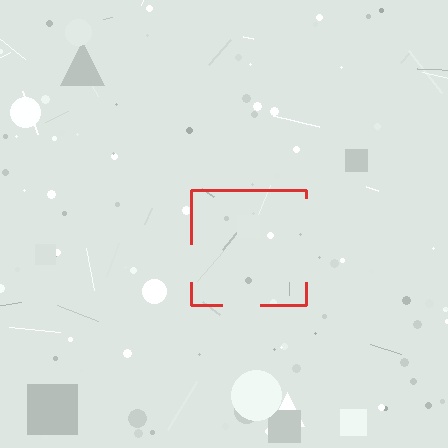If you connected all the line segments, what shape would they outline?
They would outline a square.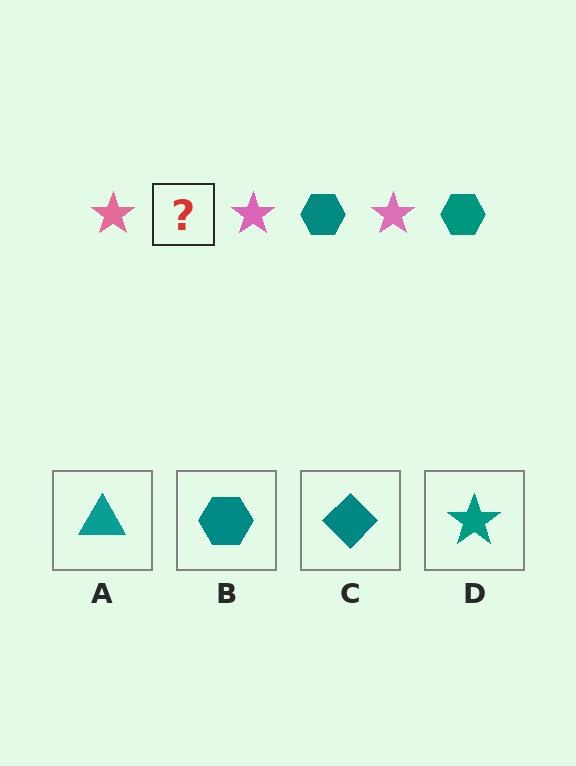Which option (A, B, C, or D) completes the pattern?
B.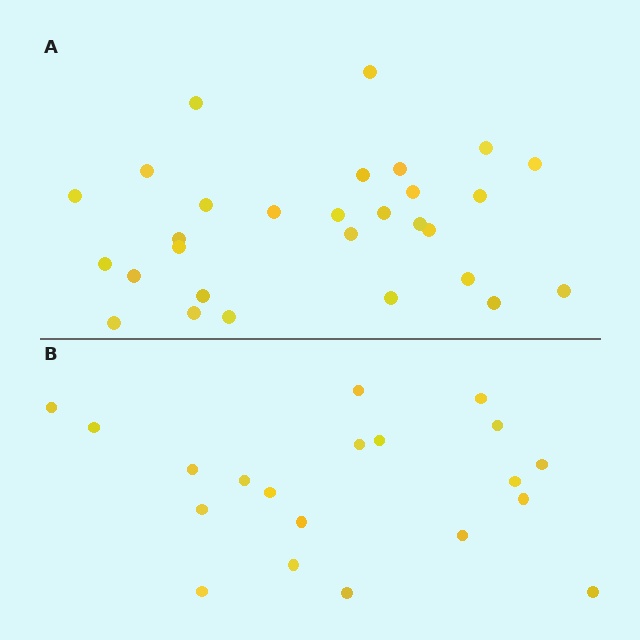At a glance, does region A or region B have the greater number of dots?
Region A (the top region) has more dots.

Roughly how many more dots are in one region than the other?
Region A has roughly 8 or so more dots than region B.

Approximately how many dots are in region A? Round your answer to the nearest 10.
About 30 dots. (The exact count is 29, which rounds to 30.)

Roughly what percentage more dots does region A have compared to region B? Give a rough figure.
About 45% more.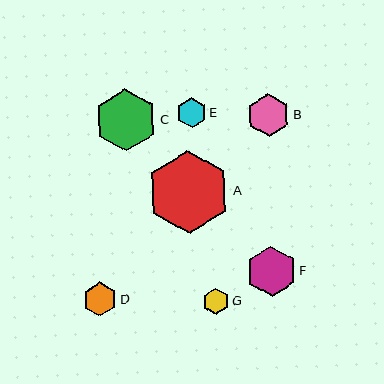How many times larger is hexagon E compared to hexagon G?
Hexagon E is approximately 1.1 times the size of hexagon G.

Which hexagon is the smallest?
Hexagon G is the smallest with a size of approximately 26 pixels.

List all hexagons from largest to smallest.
From largest to smallest: A, C, F, B, D, E, G.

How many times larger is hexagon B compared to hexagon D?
Hexagon B is approximately 1.3 times the size of hexagon D.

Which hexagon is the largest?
Hexagon A is the largest with a size of approximately 83 pixels.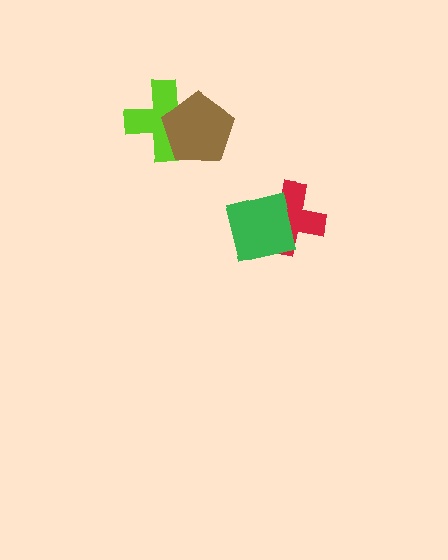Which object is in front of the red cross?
The green square is in front of the red cross.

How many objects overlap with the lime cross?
1 object overlaps with the lime cross.